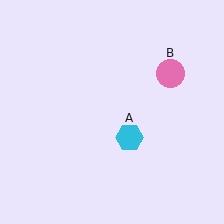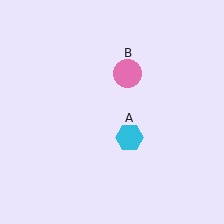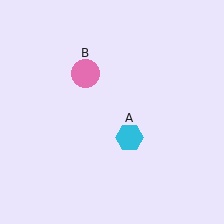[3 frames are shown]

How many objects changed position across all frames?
1 object changed position: pink circle (object B).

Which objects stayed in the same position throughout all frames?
Cyan hexagon (object A) remained stationary.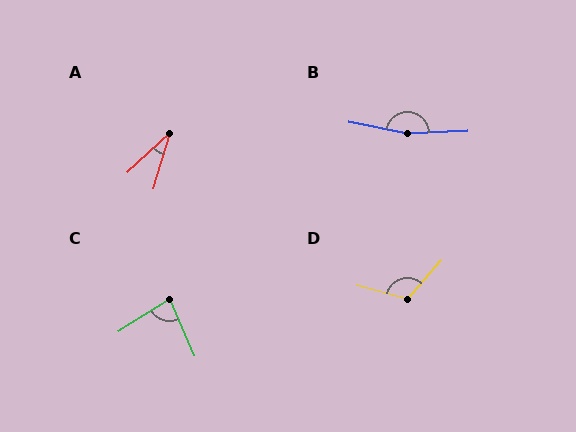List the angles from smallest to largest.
A (30°), C (82°), D (117°), B (166°).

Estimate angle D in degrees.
Approximately 117 degrees.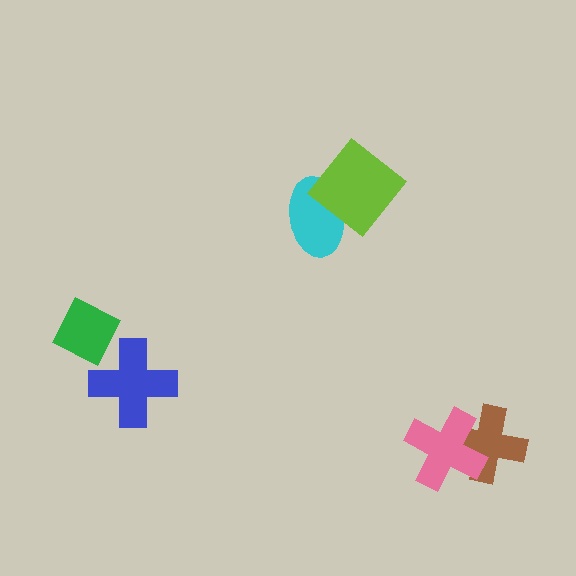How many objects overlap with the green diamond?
1 object overlaps with the green diamond.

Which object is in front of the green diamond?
The blue cross is in front of the green diamond.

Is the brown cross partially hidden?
Yes, it is partially covered by another shape.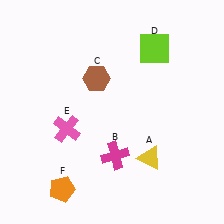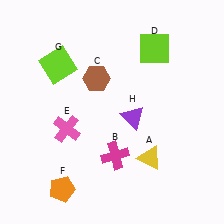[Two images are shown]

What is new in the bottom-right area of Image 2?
A purple triangle (H) was added in the bottom-right area of Image 2.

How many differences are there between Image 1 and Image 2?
There are 2 differences between the two images.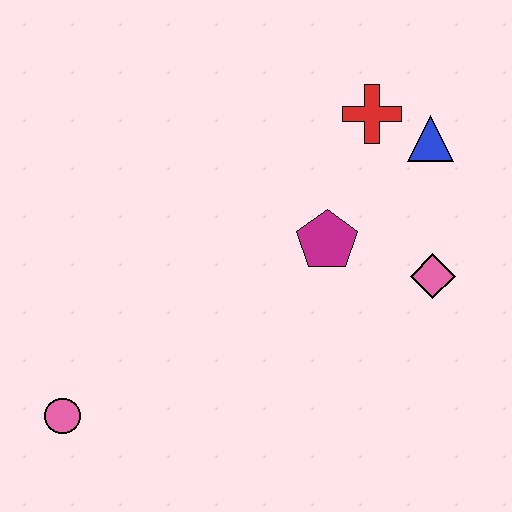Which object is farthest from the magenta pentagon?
The pink circle is farthest from the magenta pentagon.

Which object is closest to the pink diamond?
The magenta pentagon is closest to the pink diamond.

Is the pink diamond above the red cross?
No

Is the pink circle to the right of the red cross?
No